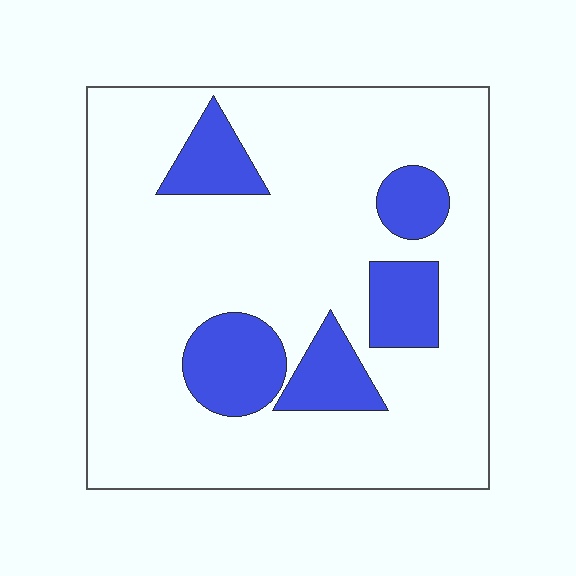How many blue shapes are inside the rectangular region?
5.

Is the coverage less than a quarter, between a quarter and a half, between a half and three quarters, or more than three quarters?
Less than a quarter.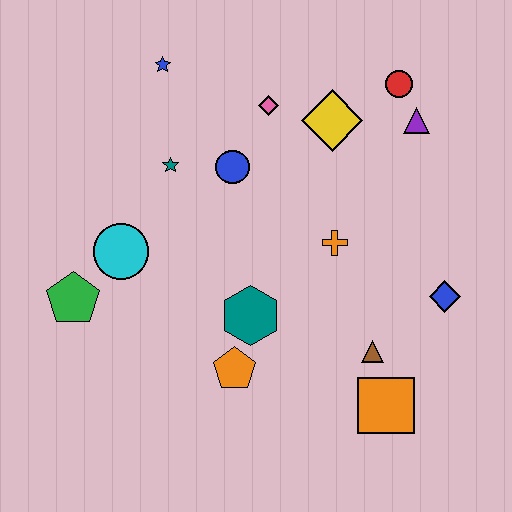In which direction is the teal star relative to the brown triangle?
The teal star is to the left of the brown triangle.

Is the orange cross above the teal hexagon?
Yes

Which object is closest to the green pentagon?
The cyan circle is closest to the green pentagon.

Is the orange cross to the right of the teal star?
Yes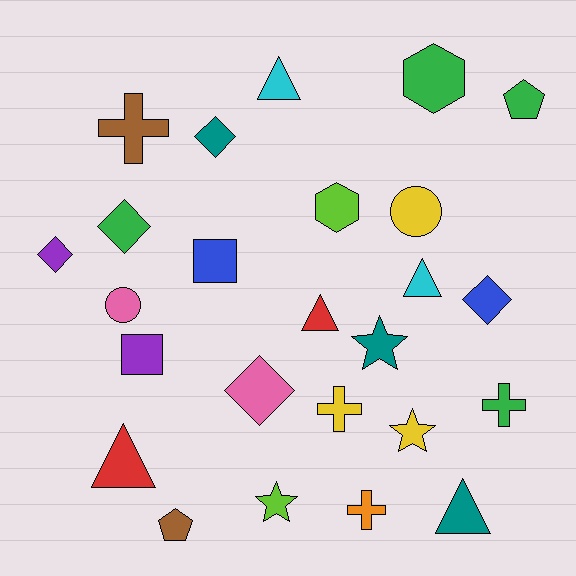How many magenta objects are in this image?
There are no magenta objects.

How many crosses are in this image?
There are 4 crosses.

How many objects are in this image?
There are 25 objects.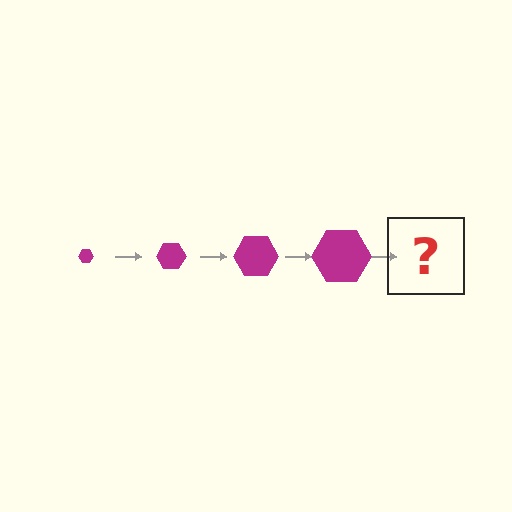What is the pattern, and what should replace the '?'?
The pattern is that the hexagon gets progressively larger each step. The '?' should be a magenta hexagon, larger than the previous one.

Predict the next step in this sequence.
The next step is a magenta hexagon, larger than the previous one.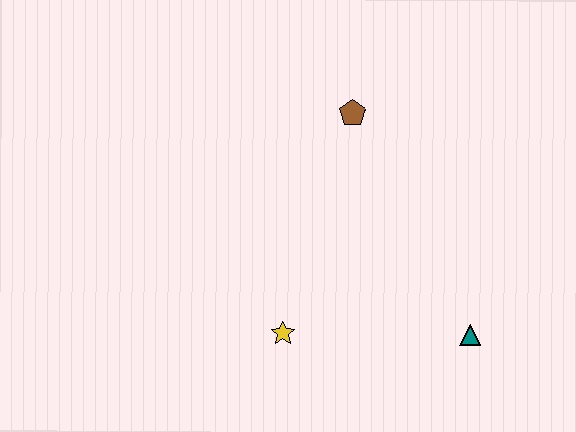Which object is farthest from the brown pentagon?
The teal triangle is farthest from the brown pentagon.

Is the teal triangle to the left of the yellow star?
No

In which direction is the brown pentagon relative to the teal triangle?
The brown pentagon is above the teal triangle.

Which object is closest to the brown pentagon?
The yellow star is closest to the brown pentagon.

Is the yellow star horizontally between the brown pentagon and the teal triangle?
No